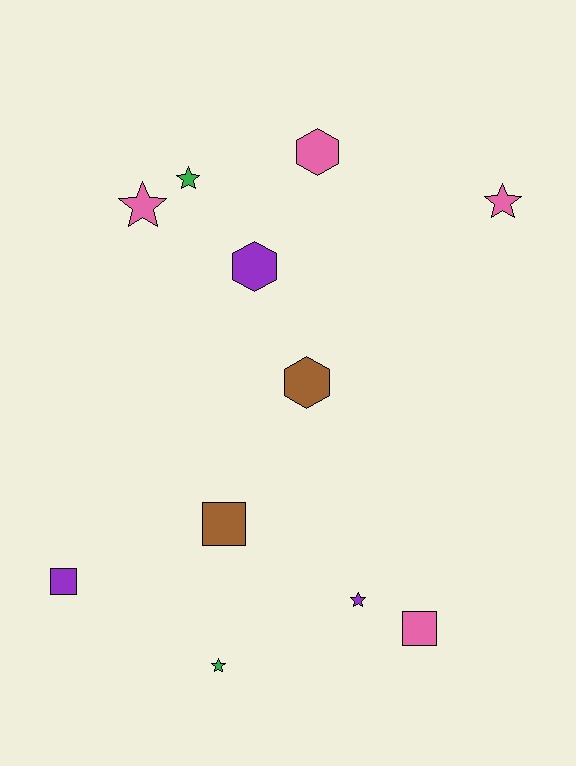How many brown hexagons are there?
There is 1 brown hexagon.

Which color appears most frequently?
Pink, with 4 objects.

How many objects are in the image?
There are 11 objects.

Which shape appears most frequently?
Star, with 5 objects.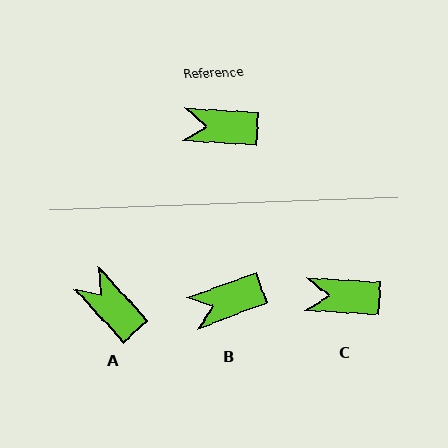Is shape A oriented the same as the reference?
No, it is off by about 44 degrees.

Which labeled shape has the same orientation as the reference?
C.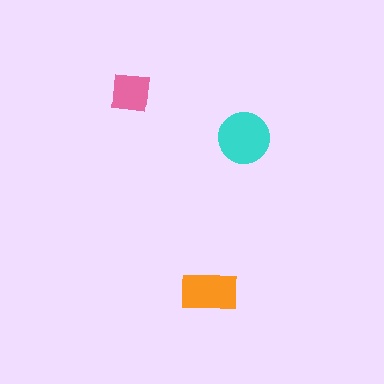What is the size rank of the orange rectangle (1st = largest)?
2nd.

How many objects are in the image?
There are 3 objects in the image.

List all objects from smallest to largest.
The pink square, the orange rectangle, the cyan circle.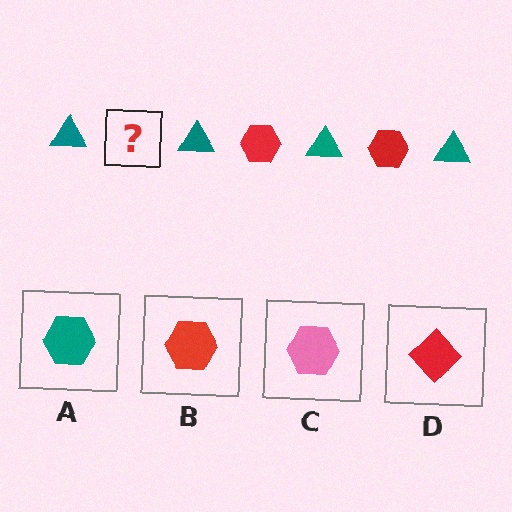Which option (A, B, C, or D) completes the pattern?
B.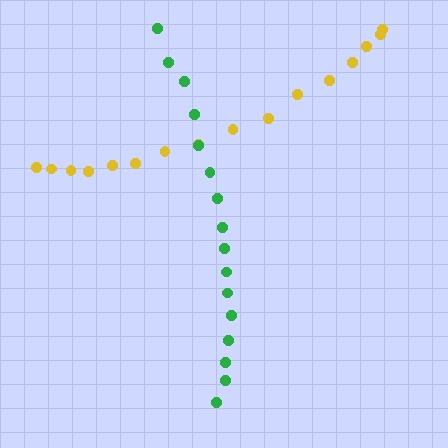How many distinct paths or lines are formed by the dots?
There are 2 distinct paths.